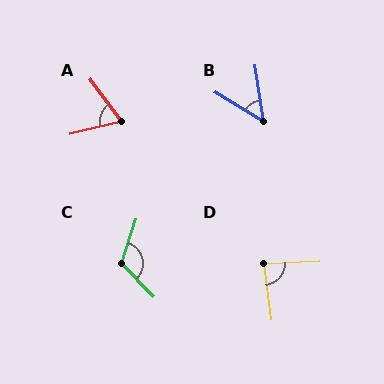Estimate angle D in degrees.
Approximately 86 degrees.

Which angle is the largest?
C, at approximately 117 degrees.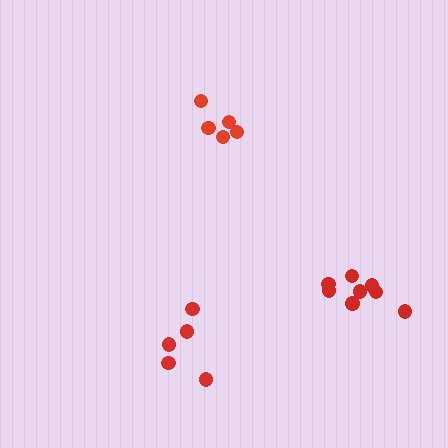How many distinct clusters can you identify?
There are 3 distinct clusters.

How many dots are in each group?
Group 1: 5 dots, Group 2: 5 dots, Group 3: 8 dots (18 total).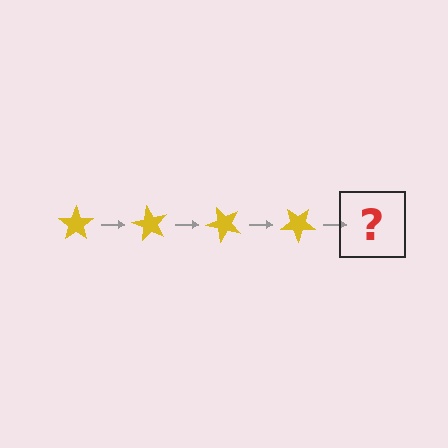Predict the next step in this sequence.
The next step is a yellow star rotated 240 degrees.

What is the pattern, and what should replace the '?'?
The pattern is that the star rotates 60 degrees each step. The '?' should be a yellow star rotated 240 degrees.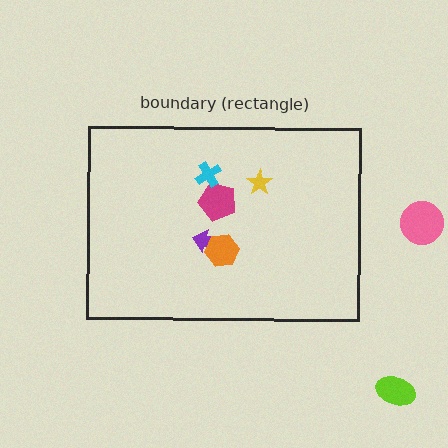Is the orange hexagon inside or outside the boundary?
Inside.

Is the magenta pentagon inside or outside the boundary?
Inside.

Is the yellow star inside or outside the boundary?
Inside.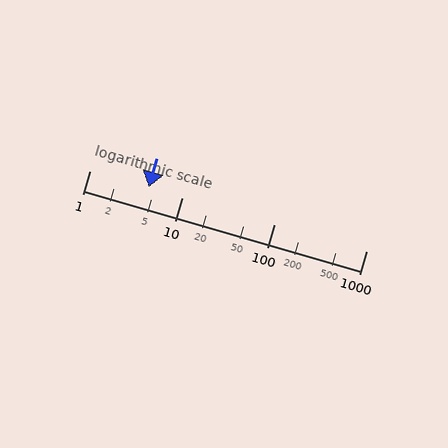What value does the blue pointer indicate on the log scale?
The pointer indicates approximately 4.4.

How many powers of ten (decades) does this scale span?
The scale spans 3 decades, from 1 to 1000.